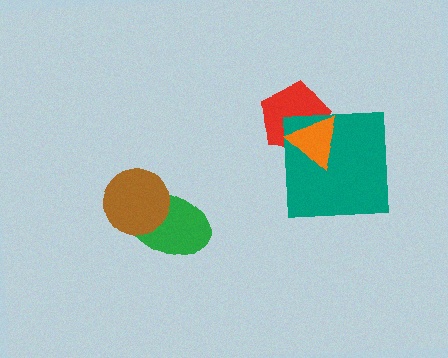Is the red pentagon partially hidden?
Yes, it is partially covered by another shape.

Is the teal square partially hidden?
Yes, it is partially covered by another shape.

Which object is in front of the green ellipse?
The brown circle is in front of the green ellipse.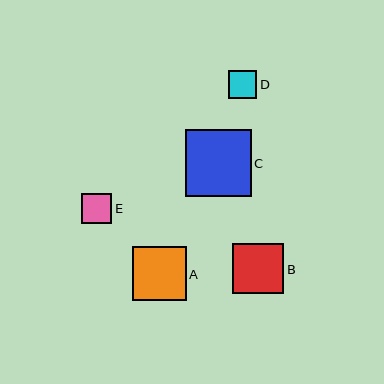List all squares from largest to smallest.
From largest to smallest: C, A, B, E, D.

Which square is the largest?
Square C is the largest with a size of approximately 66 pixels.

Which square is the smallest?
Square D is the smallest with a size of approximately 28 pixels.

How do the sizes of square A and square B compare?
Square A and square B are approximately the same size.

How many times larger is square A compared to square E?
Square A is approximately 1.8 times the size of square E.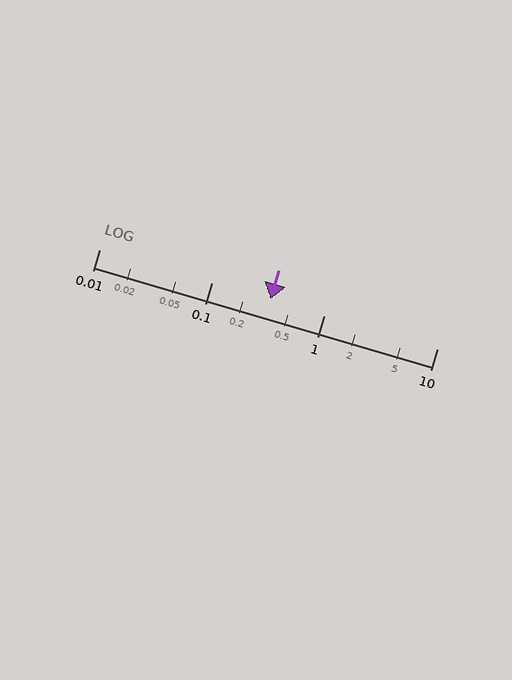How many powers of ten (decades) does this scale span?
The scale spans 3 decades, from 0.01 to 10.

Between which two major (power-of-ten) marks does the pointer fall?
The pointer is between 0.1 and 1.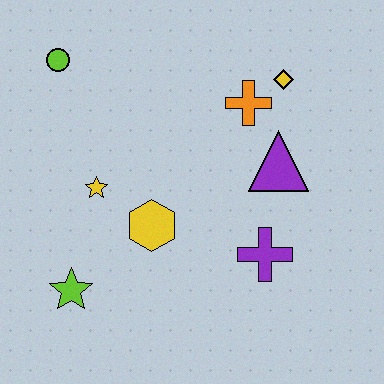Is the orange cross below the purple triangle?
No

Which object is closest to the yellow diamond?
The orange cross is closest to the yellow diamond.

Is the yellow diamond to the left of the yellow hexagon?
No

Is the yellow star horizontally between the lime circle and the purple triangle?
Yes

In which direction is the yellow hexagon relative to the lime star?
The yellow hexagon is to the right of the lime star.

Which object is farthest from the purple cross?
The lime circle is farthest from the purple cross.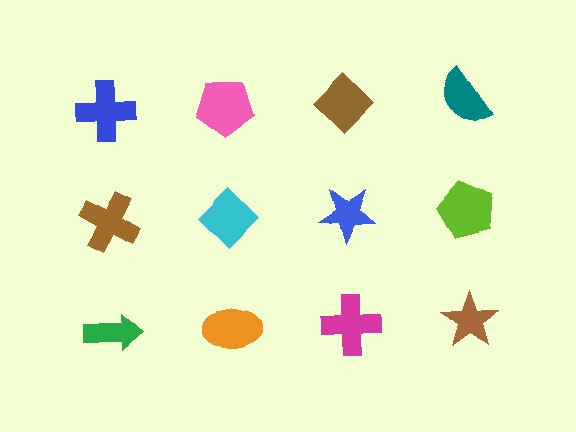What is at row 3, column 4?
A brown star.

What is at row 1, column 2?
A pink pentagon.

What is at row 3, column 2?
An orange ellipse.